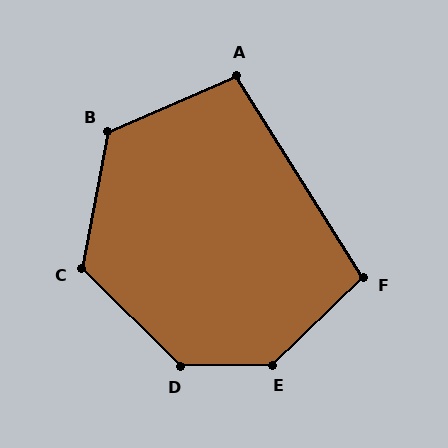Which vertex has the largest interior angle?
E, at approximately 137 degrees.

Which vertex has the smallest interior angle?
A, at approximately 99 degrees.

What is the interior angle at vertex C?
Approximately 124 degrees (obtuse).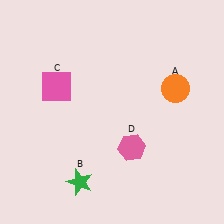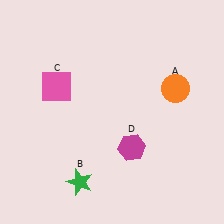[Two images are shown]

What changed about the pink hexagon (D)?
In Image 1, D is pink. In Image 2, it changed to magenta.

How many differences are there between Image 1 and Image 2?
There is 1 difference between the two images.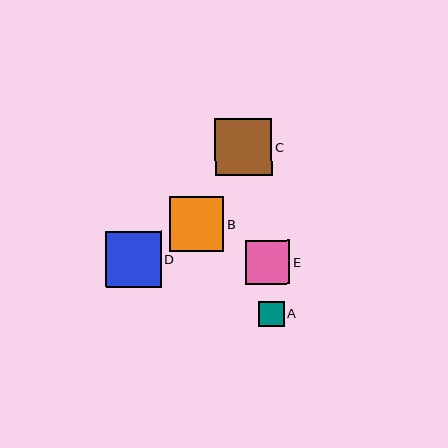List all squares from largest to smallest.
From largest to smallest: C, D, B, E, A.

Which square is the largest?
Square C is the largest with a size of approximately 57 pixels.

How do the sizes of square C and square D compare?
Square C and square D are approximately the same size.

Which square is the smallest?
Square A is the smallest with a size of approximately 25 pixels.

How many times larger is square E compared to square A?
Square E is approximately 1.7 times the size of square A.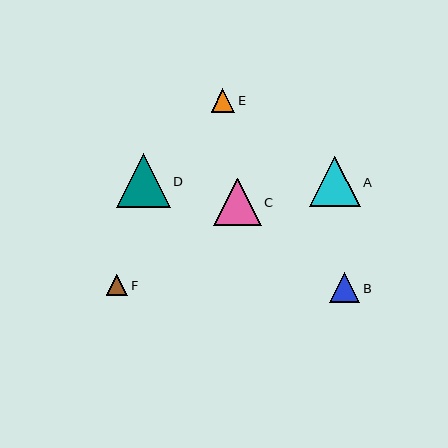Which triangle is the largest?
Triangle D is the largest with a size of approximately 54 pixels.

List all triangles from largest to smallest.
From largest to smallest: D, A, C, B, E, F.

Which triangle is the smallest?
Triangle F is the smallest with a size of approximately 21 pixels.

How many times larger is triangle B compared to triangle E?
Triangle B is approximately 1.3 times the size of triangle E.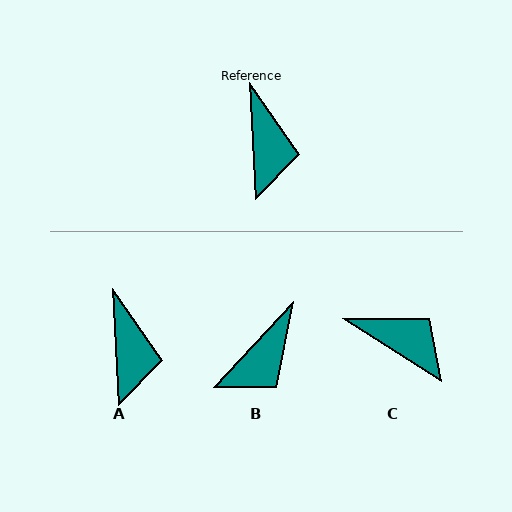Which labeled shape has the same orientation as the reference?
A.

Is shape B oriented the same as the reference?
No, it is off by about 46 degrees.